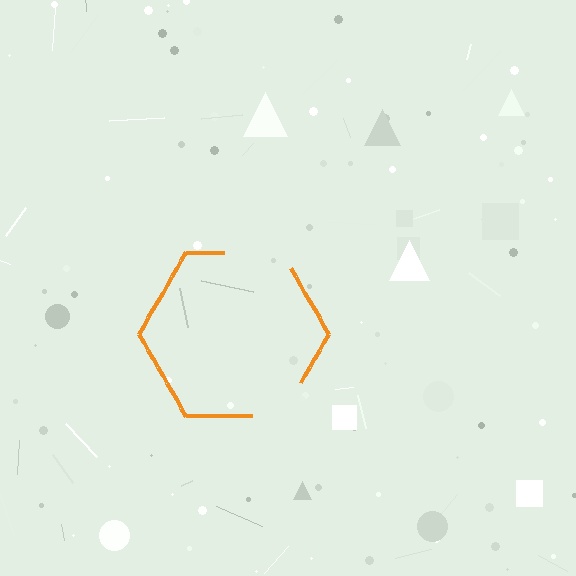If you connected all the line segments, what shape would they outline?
They would outline a hexagon.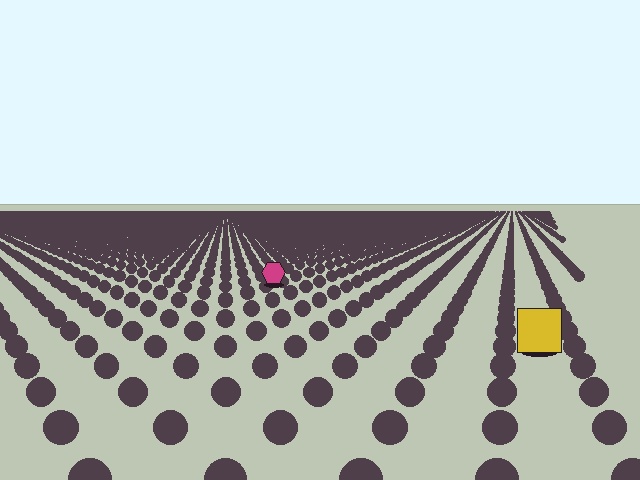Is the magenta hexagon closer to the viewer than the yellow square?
No. The yellow square is closer — you can tell from the texture gradient: the ground texture is coarser near it.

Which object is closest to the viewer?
The yellow square is closest. The texture marks near it are larger and more spread out.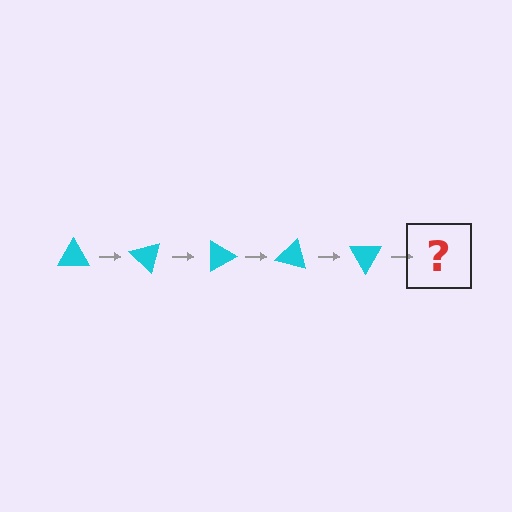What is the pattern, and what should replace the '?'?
The pattern is that the triangle rotates 45 degrees each step. The '?' should be a cyan triangle rotated 225 degrees.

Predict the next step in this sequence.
The next step is a cyan triangle rotated 225 degrees.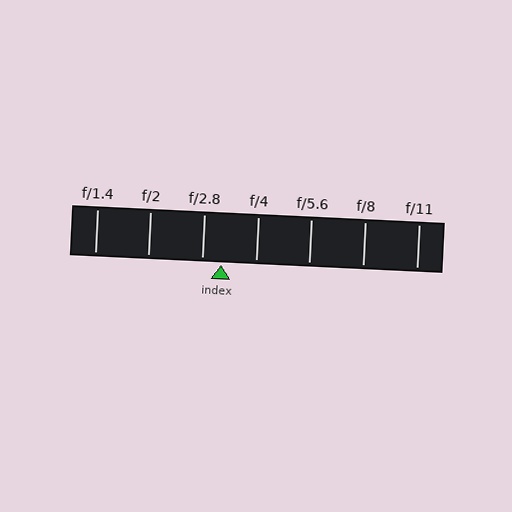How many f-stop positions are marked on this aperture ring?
There are 7 f-stop positions marked.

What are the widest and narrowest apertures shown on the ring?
The widest aperture shown is f/1.4 and the narrowest is f/11.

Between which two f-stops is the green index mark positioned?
The index mark is between f/2.8 and f/4.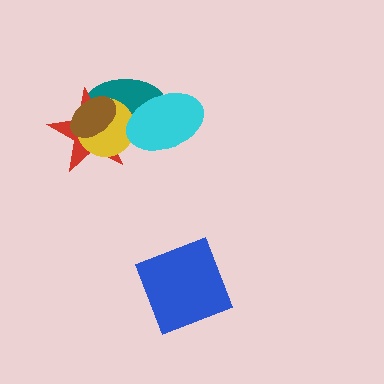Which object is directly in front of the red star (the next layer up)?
The yellow circle is directly in front of the red star.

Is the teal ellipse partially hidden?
Yes, it is partially covered by another shape.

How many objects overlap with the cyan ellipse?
3 objects overlap with the cyan ellipse.